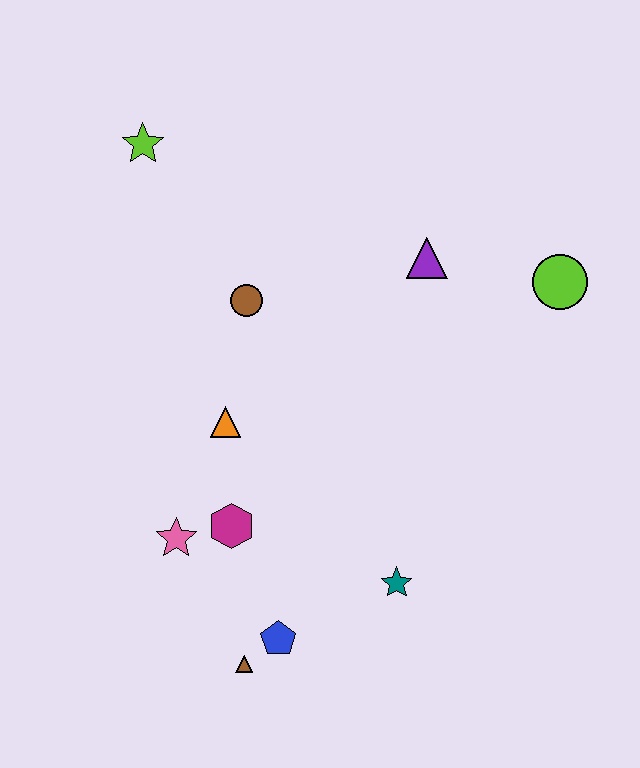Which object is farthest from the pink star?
The lime circle is farthest from the pink star.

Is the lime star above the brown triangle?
Yes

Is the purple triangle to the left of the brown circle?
No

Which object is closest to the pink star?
The magenta hexagon is closest to the pink star.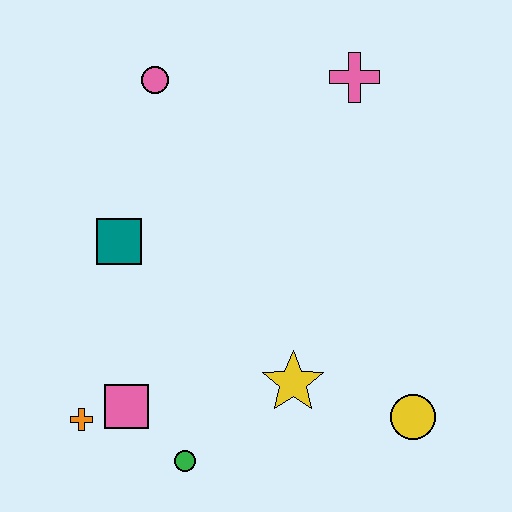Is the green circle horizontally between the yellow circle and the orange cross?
Yes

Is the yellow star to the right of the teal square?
Yes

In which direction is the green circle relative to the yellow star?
The green circle is to the left of the yellow star.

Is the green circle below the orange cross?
Yes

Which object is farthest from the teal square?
The yellow circle is farthest from the teal square.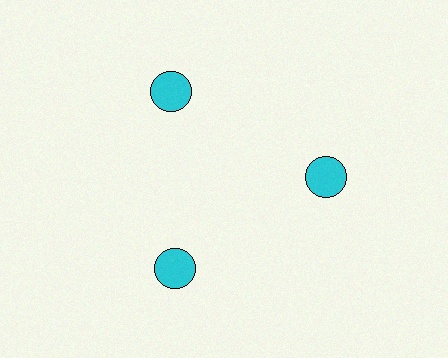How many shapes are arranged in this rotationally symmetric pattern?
There are 3 shapes, arranged in 3 groups of 1.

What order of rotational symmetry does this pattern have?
This pattern has 3-fold rotational symmetry.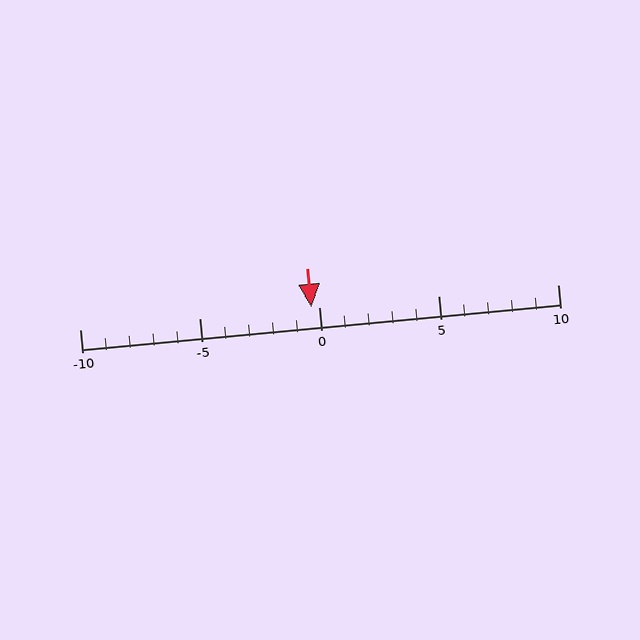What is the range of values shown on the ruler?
The ruler shows values from -10 to 10.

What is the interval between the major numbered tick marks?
The major tick marks are spaced 5 units apart.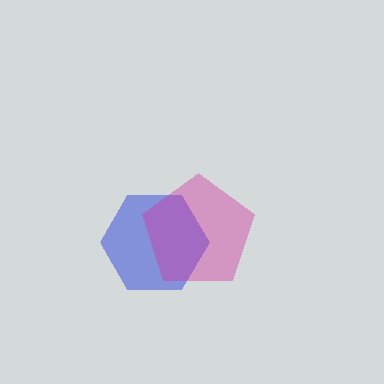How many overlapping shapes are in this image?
There are 2 overlapping shapes in the image.